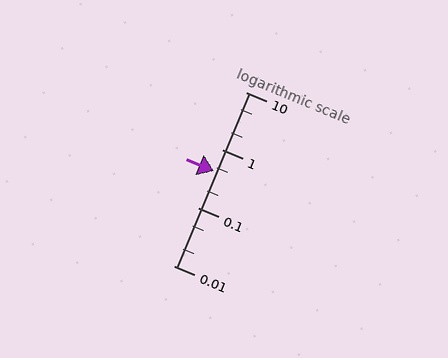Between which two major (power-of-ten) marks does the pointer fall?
The pointer is between 0.1 and 1.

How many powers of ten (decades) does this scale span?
The scale spans 3 decades, from 0.01 to 10.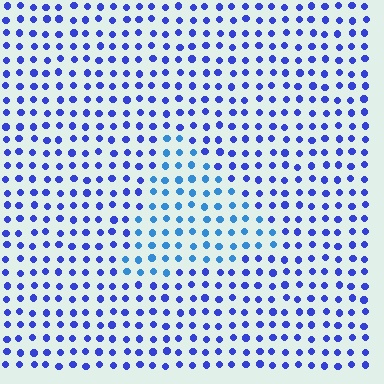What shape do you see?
I see a triangle.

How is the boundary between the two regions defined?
The boundary is defined purely by a slight shift in hue (about 28 degrees). Spacing, size, and orientation are identical on both sides.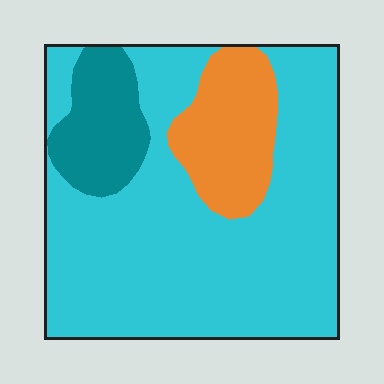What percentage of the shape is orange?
Orange takes up about one sixth (1/6) of the shape.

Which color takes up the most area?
Cyan, at roughly 70%.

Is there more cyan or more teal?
Cyan.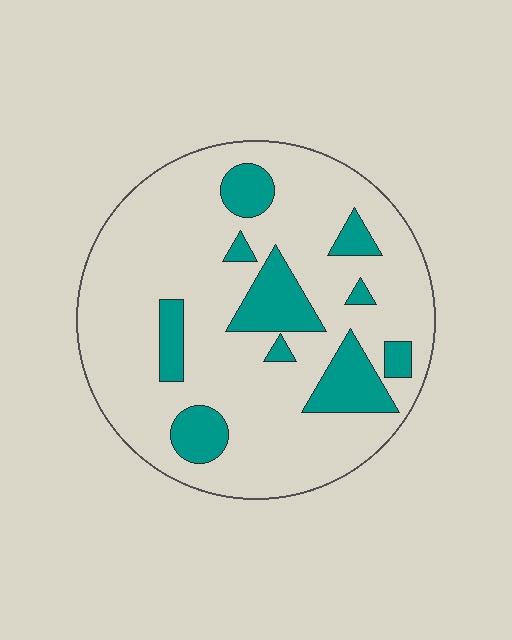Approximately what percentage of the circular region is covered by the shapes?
Approximately 20%.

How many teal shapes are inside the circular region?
10.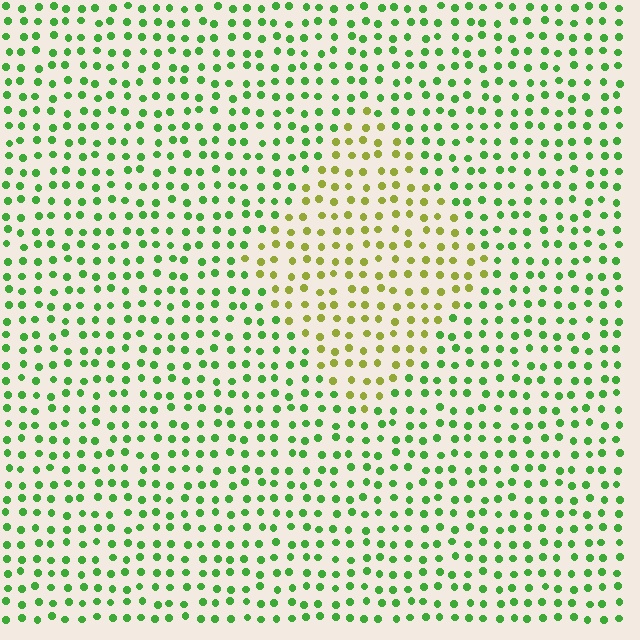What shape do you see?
I see a diamond.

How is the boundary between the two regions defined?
The boundary is defined purely by a slight shift in hue (about 45 degrees). Spacing, size, and orientation are identical on both sides.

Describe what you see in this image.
The image is filled with small green elements in a uniform arrangement. A diamond-shaped region is visible where the elements are tinted to a slightly different hue, forming a subtle color boundary.